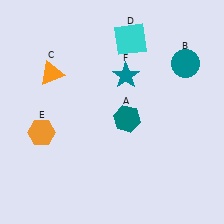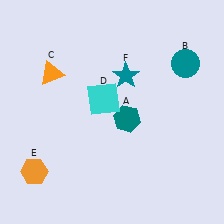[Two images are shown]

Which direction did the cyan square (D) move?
The cyan square (D) moved down.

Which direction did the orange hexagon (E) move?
The orange hexagon (E) moved down.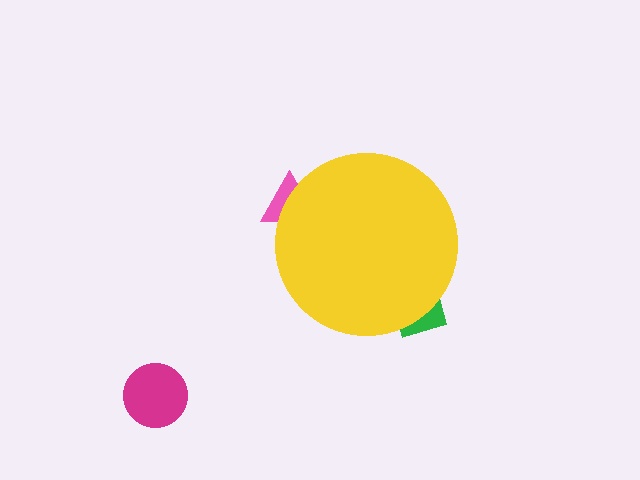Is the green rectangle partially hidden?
Yes, the green rectangle is partially hidden behind the yellow circle.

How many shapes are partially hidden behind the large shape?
2 shapes are partially hidden.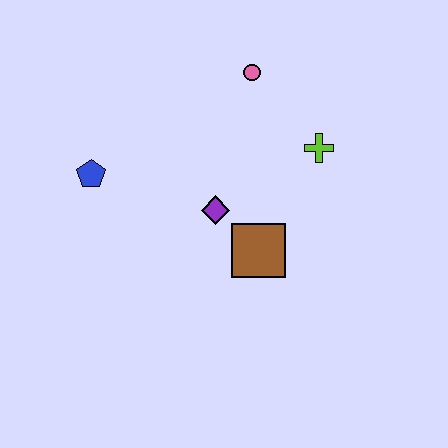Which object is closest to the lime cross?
The pink circle is closest to the lime cross.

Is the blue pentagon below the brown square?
No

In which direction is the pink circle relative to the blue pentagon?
The pink circle is to the right of the blue pentagon.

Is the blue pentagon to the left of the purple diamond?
Yes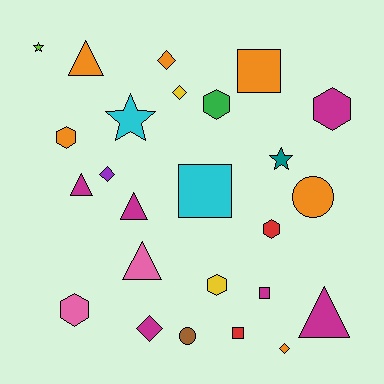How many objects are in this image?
There are 25 objects.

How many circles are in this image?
There are 2 circles.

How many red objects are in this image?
There are 2 red objects.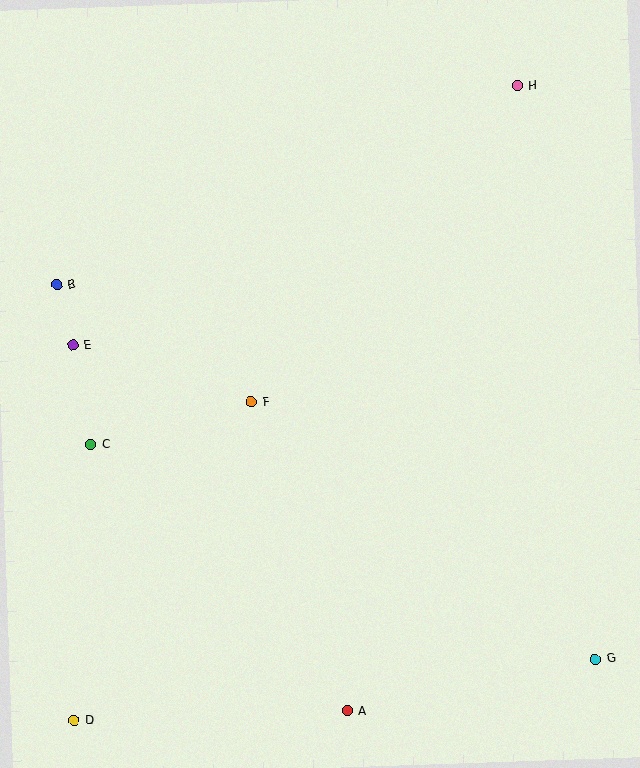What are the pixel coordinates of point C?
Point C is at (91, 445).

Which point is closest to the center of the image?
Point F at (251, 402) is closest to the center.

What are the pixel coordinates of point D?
Point D is at (74, 720).